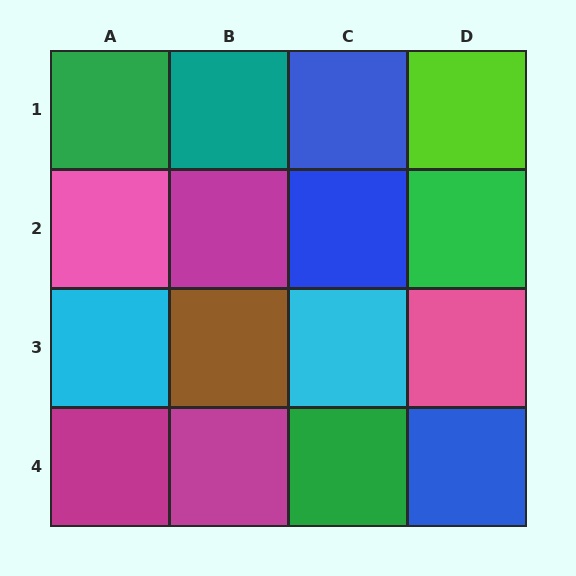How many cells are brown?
1 cell is brown.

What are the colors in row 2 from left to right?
Pink, magenta, blue, green.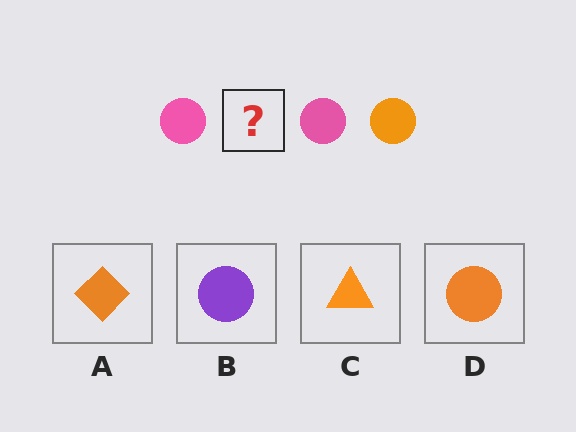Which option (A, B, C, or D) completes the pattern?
D.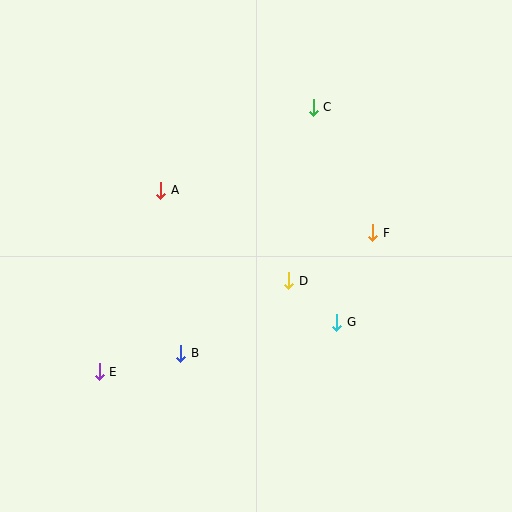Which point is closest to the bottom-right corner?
Point G is closest to the bottom-right corner.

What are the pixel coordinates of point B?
Point B is at (181, 353).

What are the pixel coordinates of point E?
Point E is at (99, 372).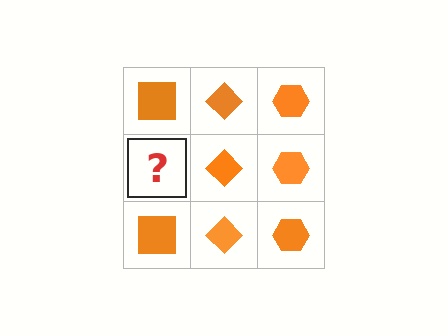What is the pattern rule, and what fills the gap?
The rule is that each column has a consistent shape. The gap should be filled with an orange square.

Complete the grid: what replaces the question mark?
The question mark should be replaced with an orange square.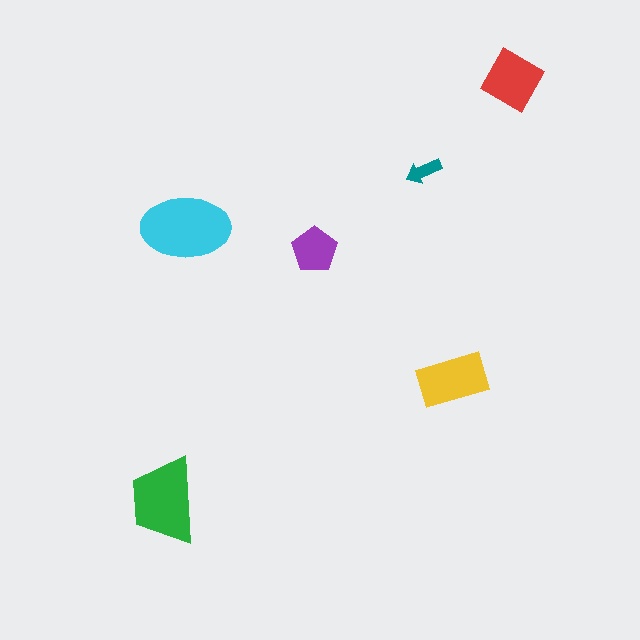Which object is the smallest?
The teal arrow.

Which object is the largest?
The cyan ellipse.